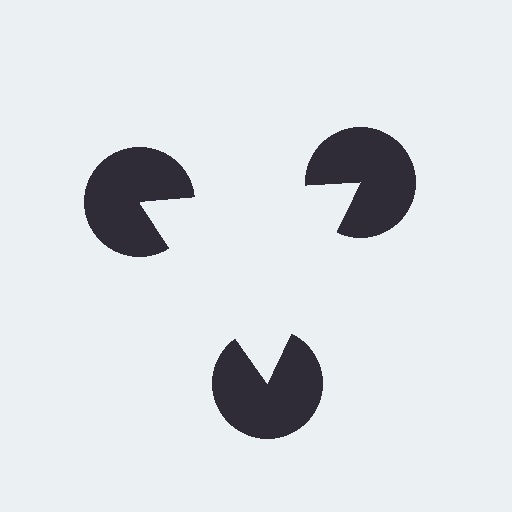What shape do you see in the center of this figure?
An illusory triangle — its edges are inferred from the aligned wedge cuts in the pac-man discs, not physically drawn.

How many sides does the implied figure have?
3 sides.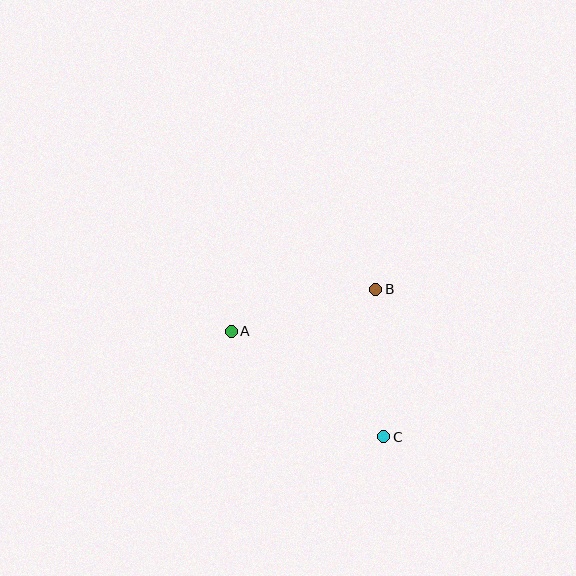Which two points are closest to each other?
Points B and C are closest to each other.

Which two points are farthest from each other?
Points A and C are farthest from each other.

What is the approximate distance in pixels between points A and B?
The distance between A and B is approximately 151 pixels.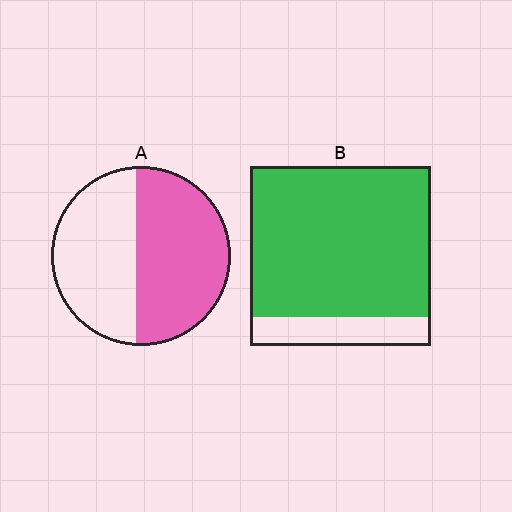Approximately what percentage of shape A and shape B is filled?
A is approximately 55% and B is approximately 85%.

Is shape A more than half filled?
Roughly half.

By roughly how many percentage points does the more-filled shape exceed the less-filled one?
By roughly 30 percentage points (B over A).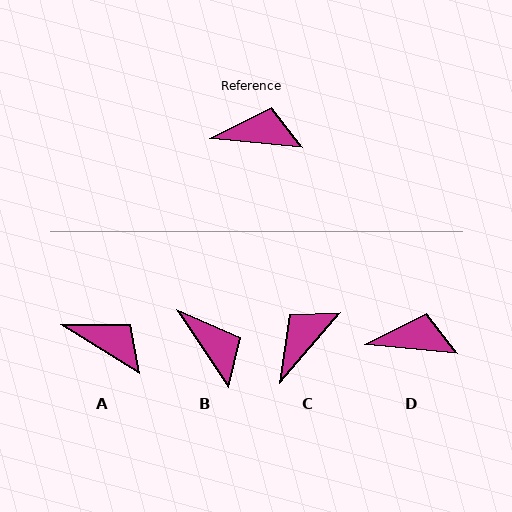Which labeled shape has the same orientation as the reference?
D.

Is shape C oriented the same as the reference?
No, it is off by about 55 degrees.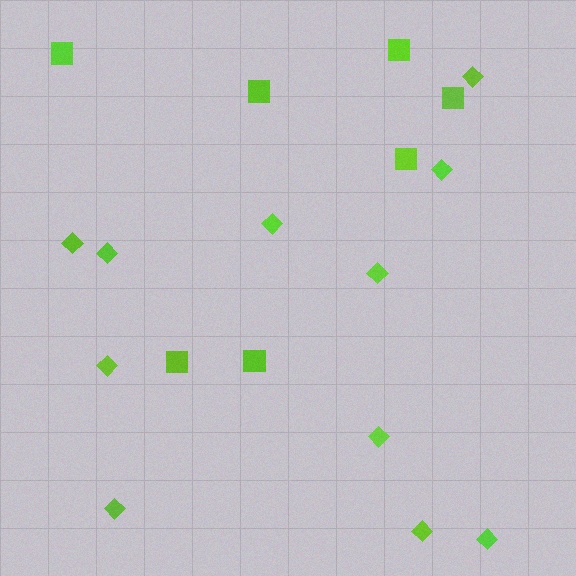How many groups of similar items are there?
There are 2 groups: one group of diamonds (11) and one group of squares (7).